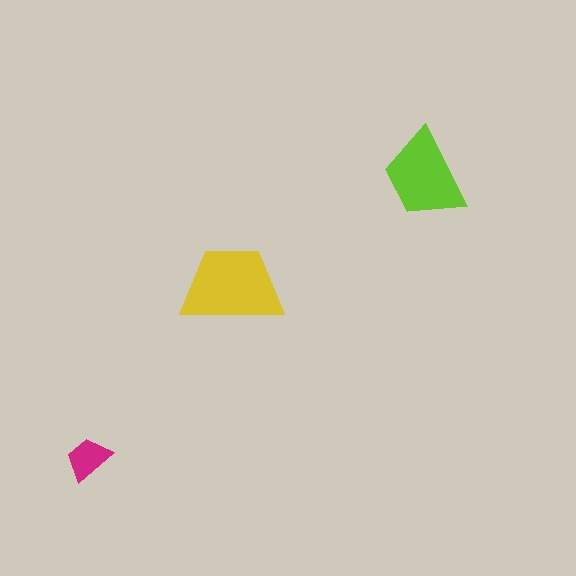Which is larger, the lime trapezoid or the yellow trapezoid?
The yellow one.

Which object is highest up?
The lime trapezoid is topmost.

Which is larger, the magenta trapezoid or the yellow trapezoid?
The yellow one.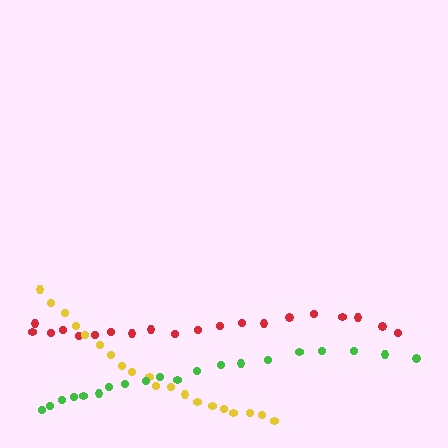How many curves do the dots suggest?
There are 3 distinct paths.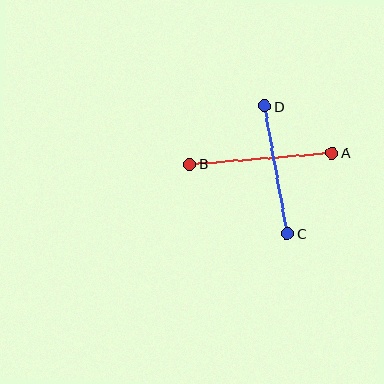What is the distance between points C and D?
The distance is approximately 129 pixels.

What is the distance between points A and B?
The distance is approximately 143 pixels.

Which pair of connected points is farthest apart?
Points A and B are farthest apart.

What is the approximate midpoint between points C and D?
The midpoint is at approximately (276, 170) pixels.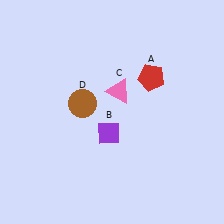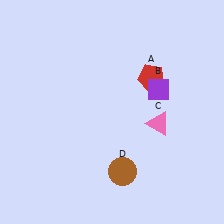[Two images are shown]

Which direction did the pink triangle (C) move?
The pink triangle (C) moved right.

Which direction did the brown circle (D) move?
The brown circle (D) moved down.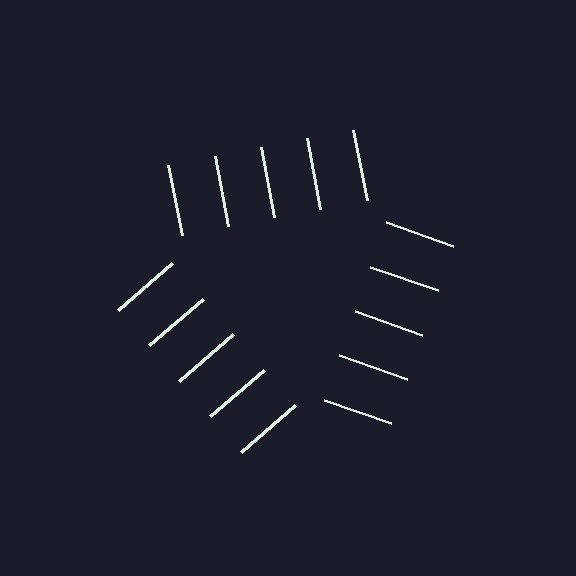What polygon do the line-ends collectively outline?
An illusory triangle — the line segments terminate on its edges but no continuous stroke is drawn.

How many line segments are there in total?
15 — 5 along each of the 3 edges.